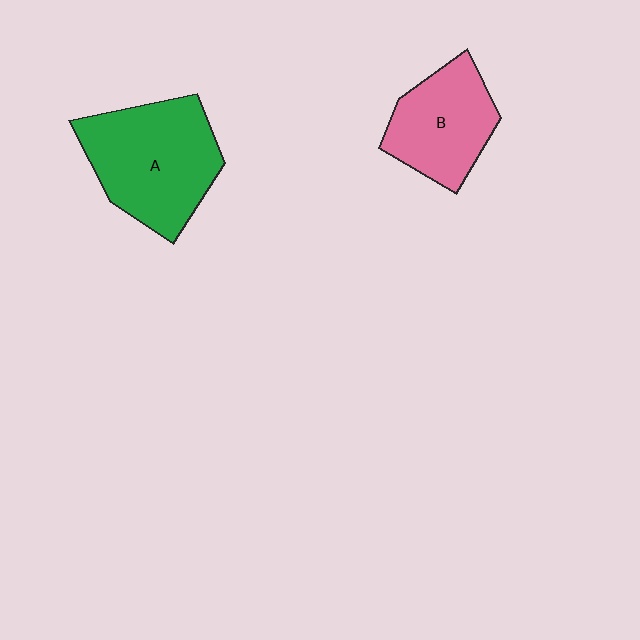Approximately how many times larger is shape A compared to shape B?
Approximately 1.4 times.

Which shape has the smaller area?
Shape B (pink).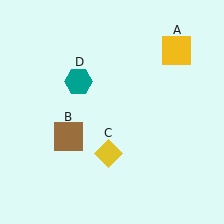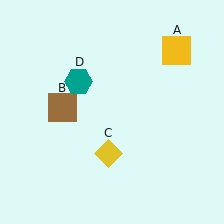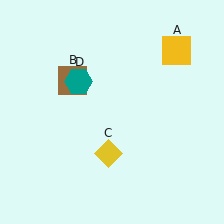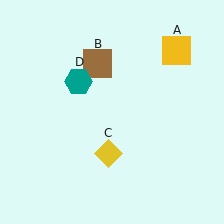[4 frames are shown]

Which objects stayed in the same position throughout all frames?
Yellow square (object A) and yellow diamond (object C) and teal hexagon (object D) remained stationary.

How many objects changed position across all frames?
1 object changed position: brown square (object B).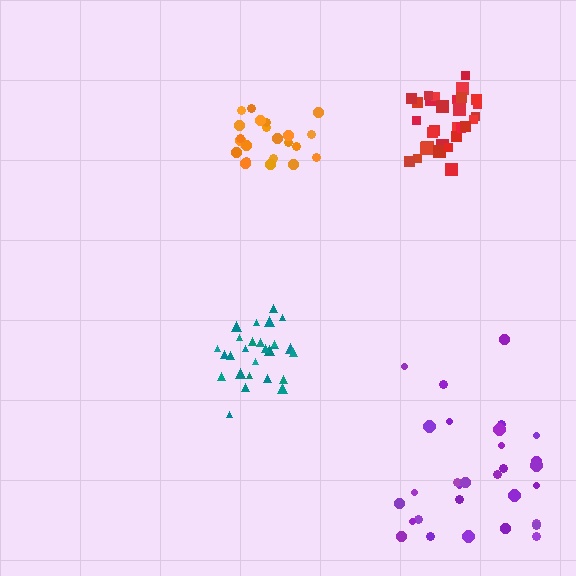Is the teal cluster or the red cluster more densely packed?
Red.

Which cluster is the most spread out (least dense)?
Purple.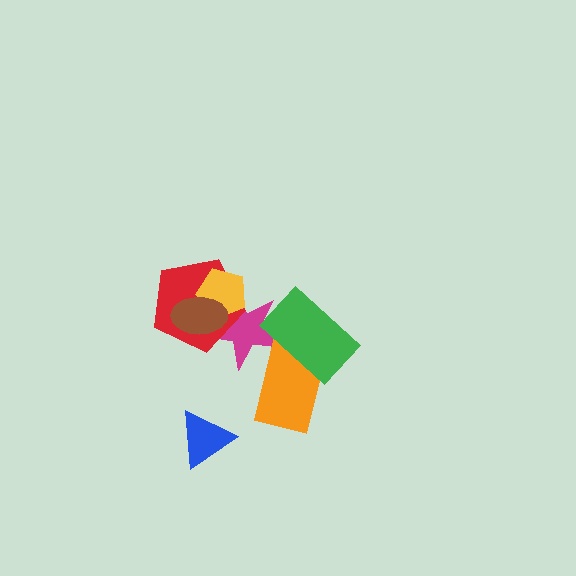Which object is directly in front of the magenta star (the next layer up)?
The orange rectangle is directly in front of the magenta star.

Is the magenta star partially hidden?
Yes, it is partially covered by another shape.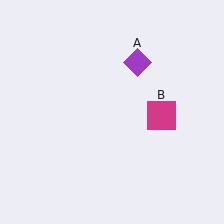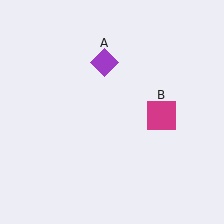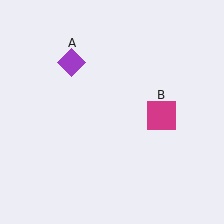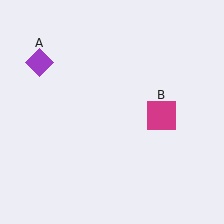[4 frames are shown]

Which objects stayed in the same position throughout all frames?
Magenta square (object B) remained stationary.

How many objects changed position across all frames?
1 object changed position: purple diamond (object A).